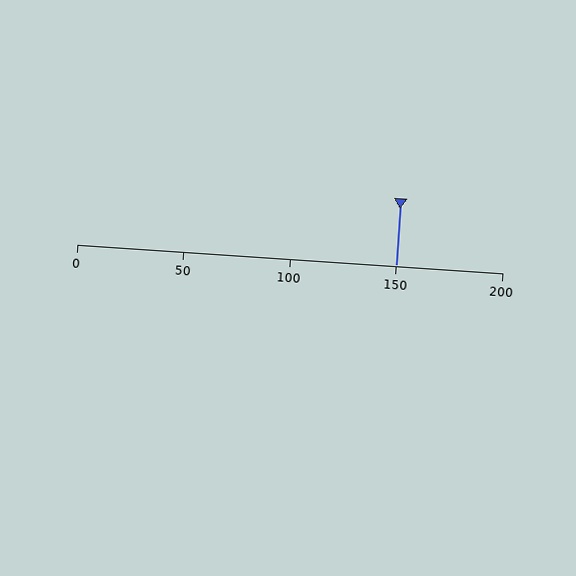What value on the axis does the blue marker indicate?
The marker indicates approximately 150.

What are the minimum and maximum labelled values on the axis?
The axis runs from 0 to 200.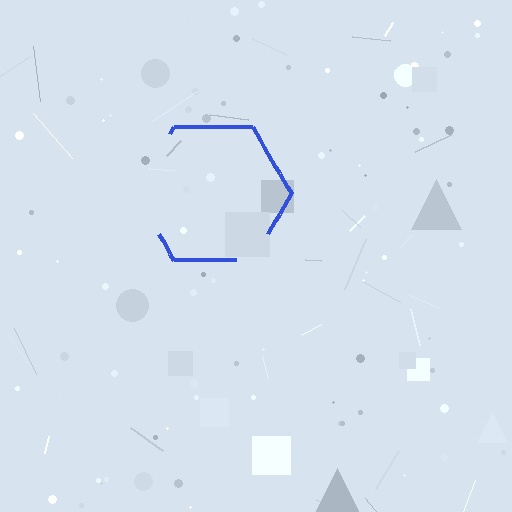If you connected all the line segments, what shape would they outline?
They would outline a hexagon.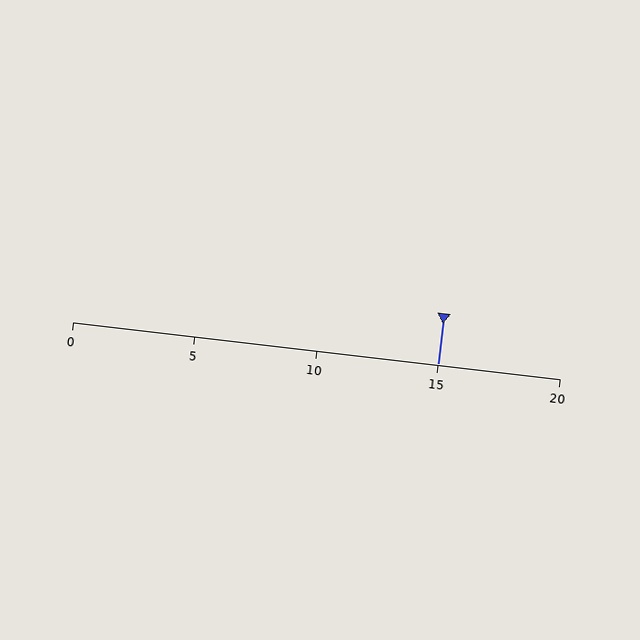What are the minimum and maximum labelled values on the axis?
The axis runs from 0 to 20.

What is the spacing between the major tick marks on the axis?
The major ticks are spaced 5 apart.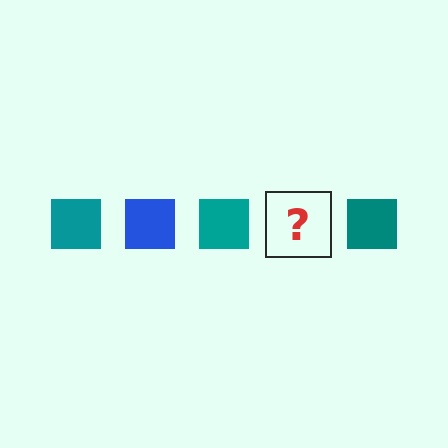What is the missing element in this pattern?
The missing element is a blue square.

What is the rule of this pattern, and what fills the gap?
The rule is that the pattern cycles through teal, blue squares. The gap should be filled with a blue square.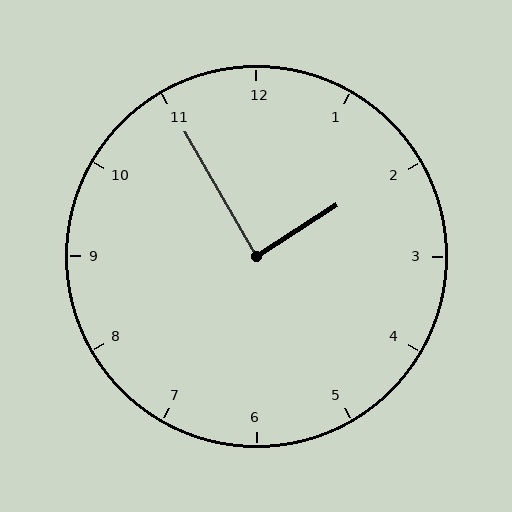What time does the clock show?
1:55.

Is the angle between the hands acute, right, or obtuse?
It is right.